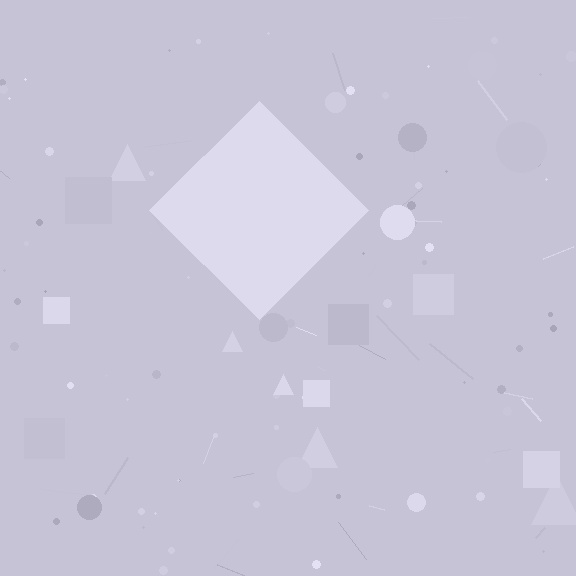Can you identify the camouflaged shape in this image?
The camouflaged shape is a diamond.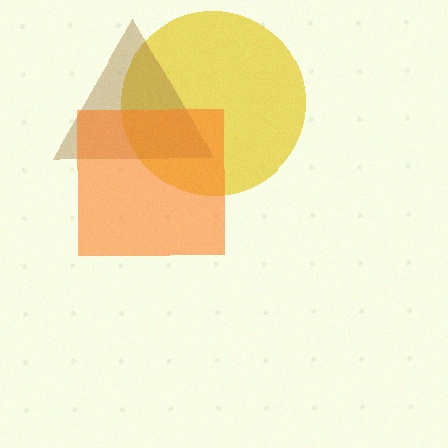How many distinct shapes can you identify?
There are 3 distinct shapes: a yellow circle, a brown triangle, an orange square.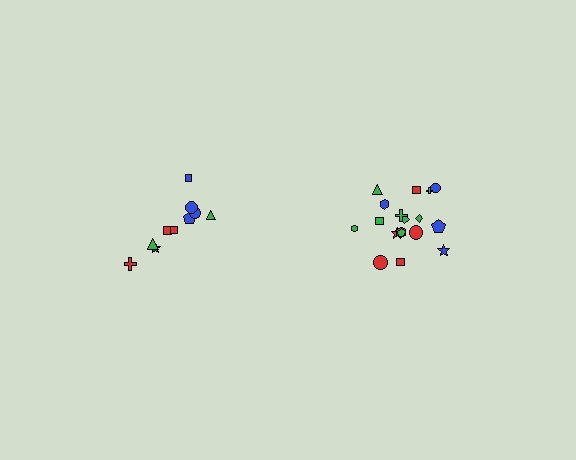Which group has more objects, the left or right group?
The right group.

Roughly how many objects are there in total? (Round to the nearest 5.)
Roughly 30 objects in total.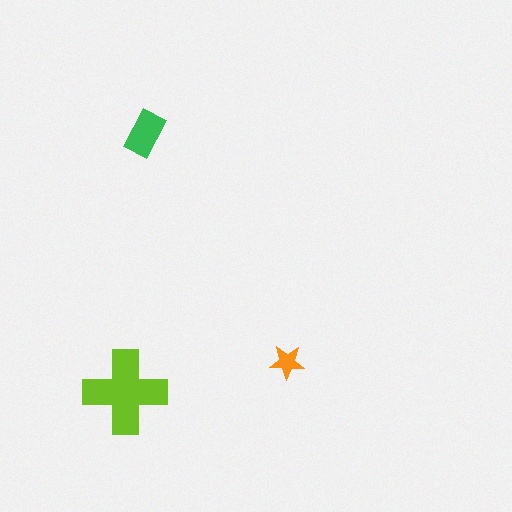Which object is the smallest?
The orange star.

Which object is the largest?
The lime cross.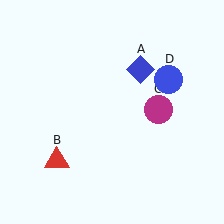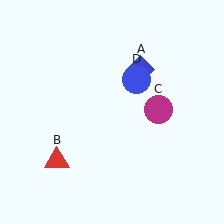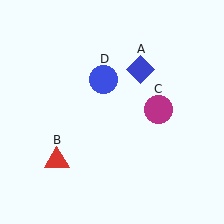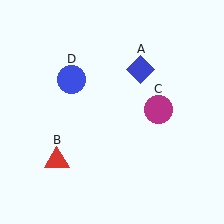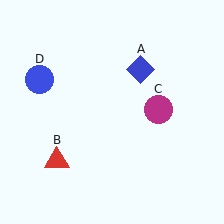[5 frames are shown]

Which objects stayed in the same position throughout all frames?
Blue diamond (object A) and red triangle (object B) and magenta circle (object C) remained stationary.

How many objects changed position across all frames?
1 object changed position: blue circle (object D).